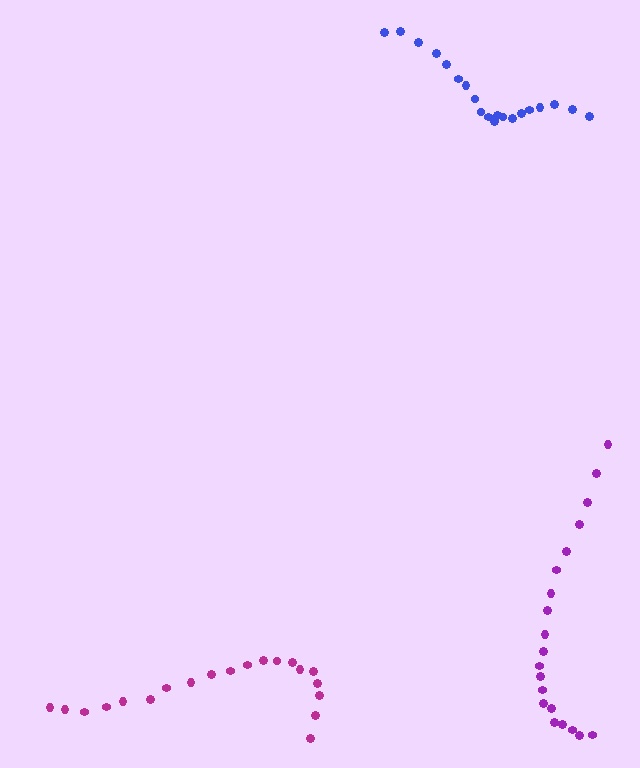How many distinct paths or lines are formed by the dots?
There are 3 distinct paths.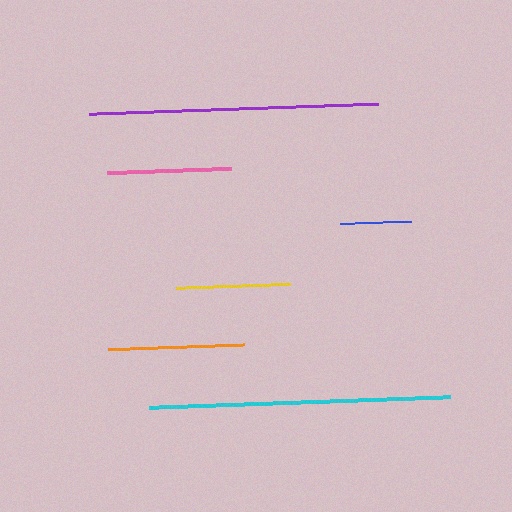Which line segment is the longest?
The cyan line is the longest at approximately 301 pixels.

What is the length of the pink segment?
The pink segment is approximately 123 pixels long.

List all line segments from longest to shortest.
From longest to shortest: cyan, purple, orange, pink, yellow, blue.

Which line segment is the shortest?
The blue line is the shortest at approximately 71 pixels.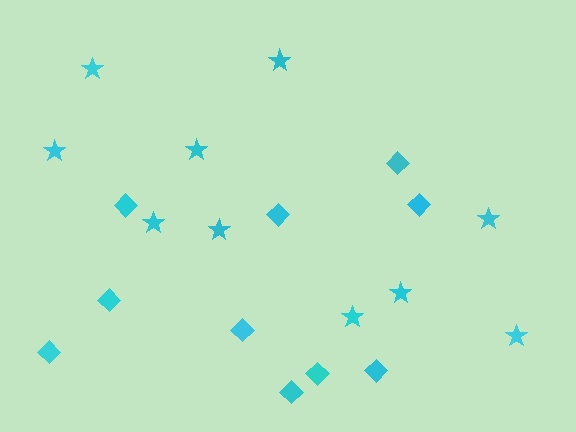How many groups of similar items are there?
There are 2 groups: one group of stars (10) and one group of diamonds (10).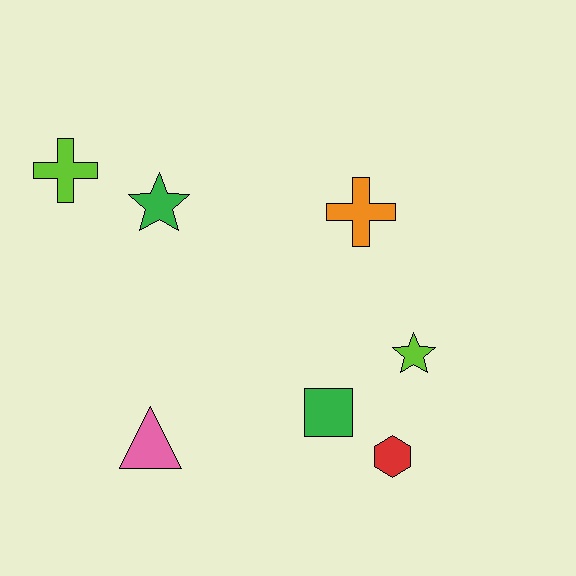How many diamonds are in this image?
There are no diamonds.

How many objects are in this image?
There are 7 objects.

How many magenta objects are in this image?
There are no magenta objects.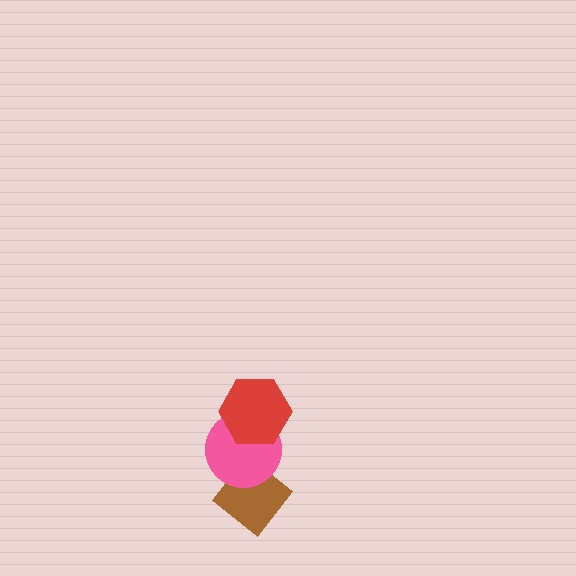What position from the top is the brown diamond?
The brown diamond is 3rd from the top.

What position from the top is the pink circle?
The pink circle is 2nd from the top.